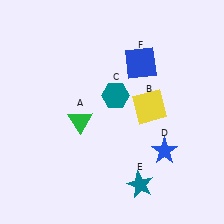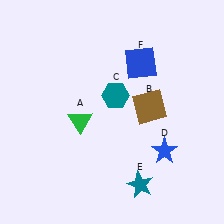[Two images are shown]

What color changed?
The square (B) changed from yellow in Image 1 to brown in Image 2.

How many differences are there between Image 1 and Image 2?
There is 1 difference between the two images.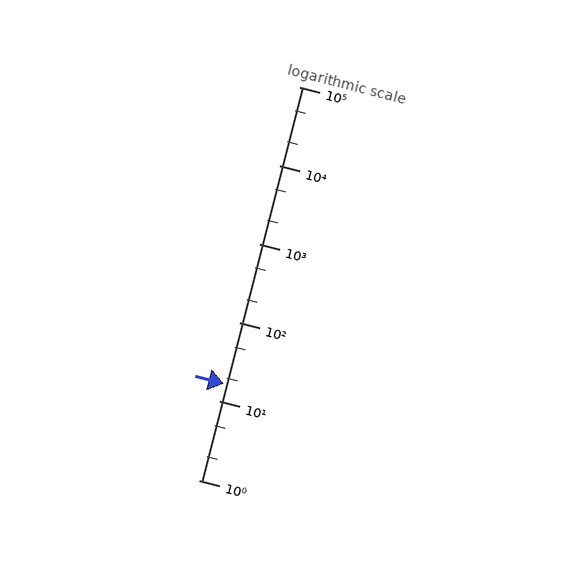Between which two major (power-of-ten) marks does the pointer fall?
The pointer is between 10 and 100.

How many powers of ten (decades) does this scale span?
The scale spans 5 decades, from 1 to 100000.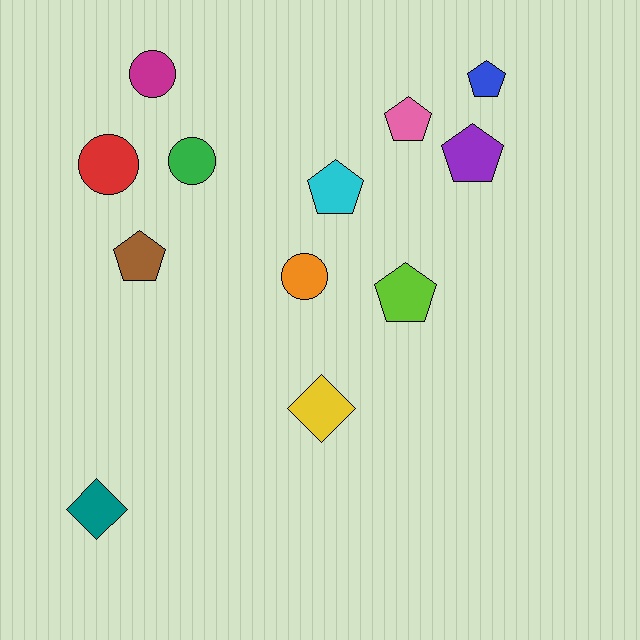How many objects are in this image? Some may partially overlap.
There are 12 objects.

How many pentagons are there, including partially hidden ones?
There are 6 pentagons.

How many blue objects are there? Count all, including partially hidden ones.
There is 1 blue object.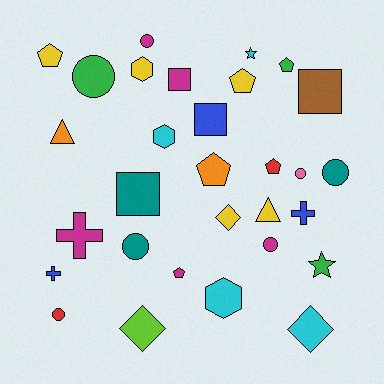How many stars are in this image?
There are 2 stars.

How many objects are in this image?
There are 30 objects.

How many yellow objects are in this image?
There are 5 yellow objects.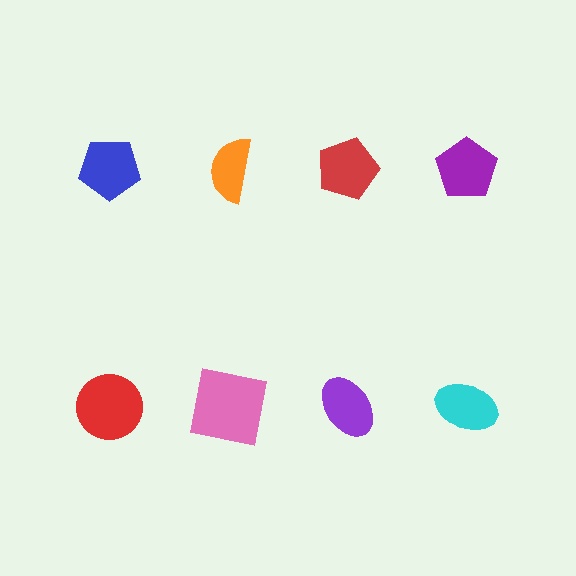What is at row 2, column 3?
A purple ellipse.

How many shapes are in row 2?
4 shapes.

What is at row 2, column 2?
A pink square.